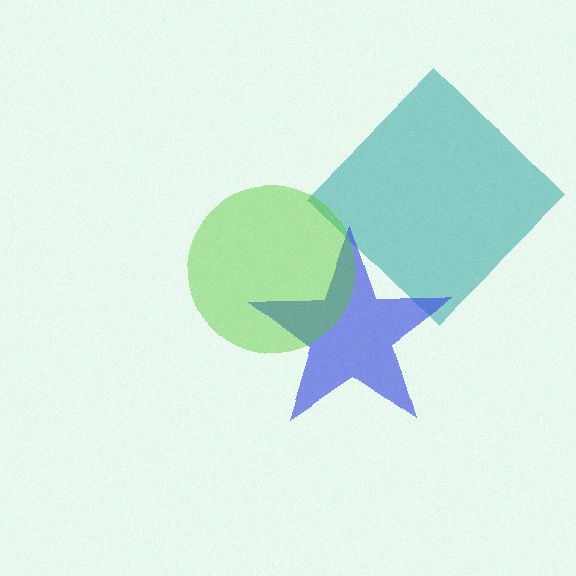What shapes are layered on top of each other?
The layered shapes are: a teal diamond, a blue star, a lime circle.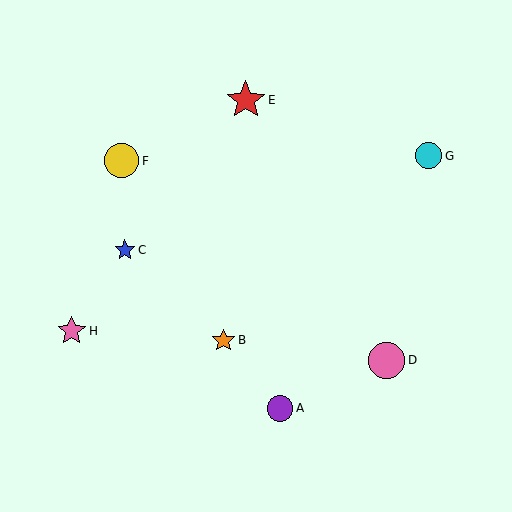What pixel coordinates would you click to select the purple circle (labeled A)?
Click at (280, 408) to select the purple circle A.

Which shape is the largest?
The red star (labeled E) is the largest.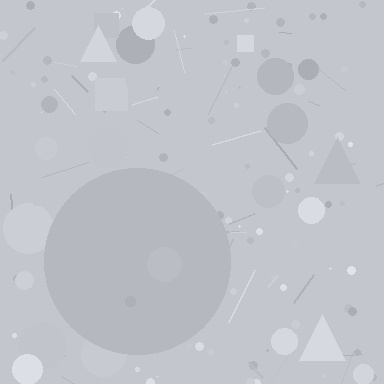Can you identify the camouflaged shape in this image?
The camouflaged shape is a circle.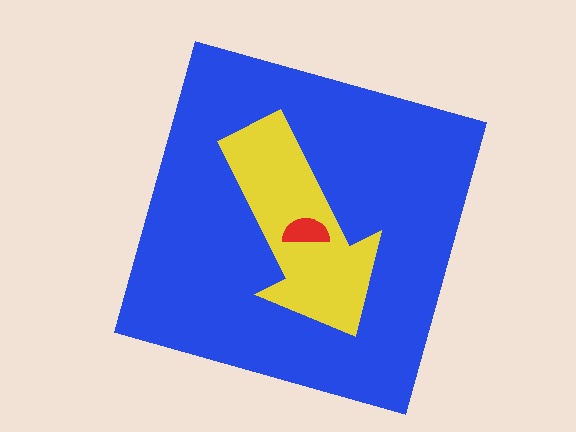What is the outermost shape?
The blue square.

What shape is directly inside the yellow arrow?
The red semicircle.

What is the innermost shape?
The red semicircle.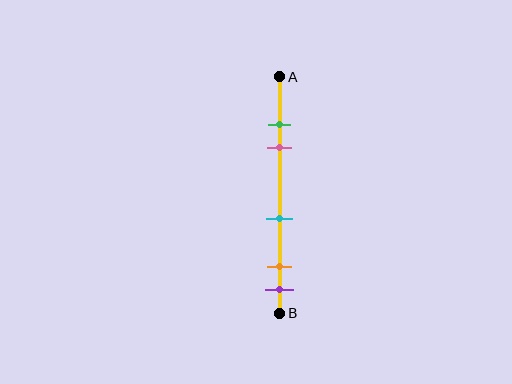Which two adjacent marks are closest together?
The green and pink marks are the closest adjacent pair.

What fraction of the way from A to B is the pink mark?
The pink mark is approximately 30% (0.3) of the way from A to B.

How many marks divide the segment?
There are 5 marks dividing the segment.